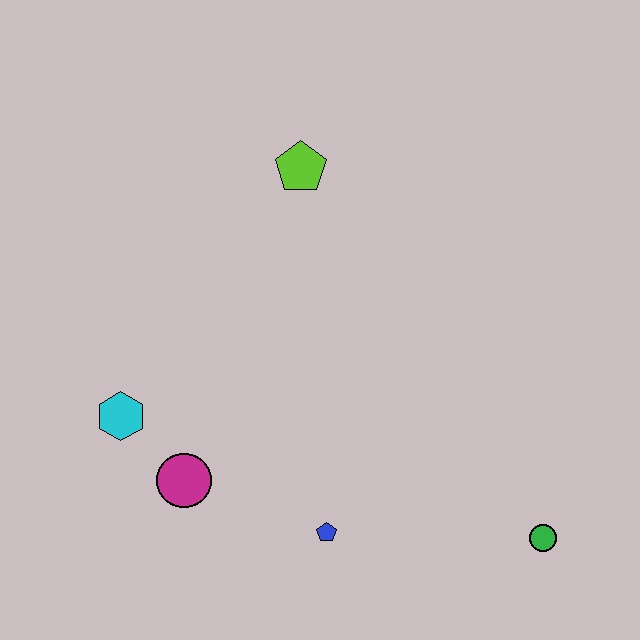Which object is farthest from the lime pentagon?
The green circle is farthest from the lime pentagon.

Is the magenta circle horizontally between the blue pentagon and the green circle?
No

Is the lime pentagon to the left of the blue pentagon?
Yes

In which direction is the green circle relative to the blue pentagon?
The green circle is to the right of the blue pentagon.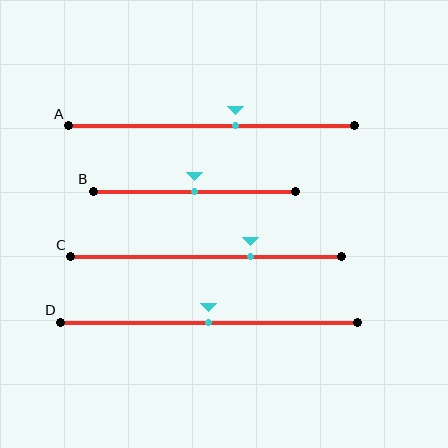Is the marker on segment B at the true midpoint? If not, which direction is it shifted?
Yes, the marker on segment B is at the true midpoint.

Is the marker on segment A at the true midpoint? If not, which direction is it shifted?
No, the marker on segment A is shifted to the right by about 8% of the segment length.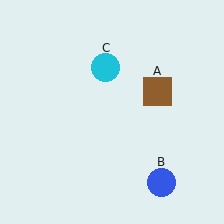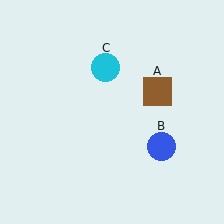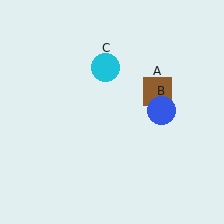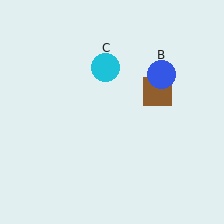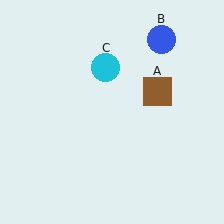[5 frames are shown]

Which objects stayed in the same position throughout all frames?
Brown square (object A) and cyan circle (object C) remained stationary.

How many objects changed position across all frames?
1 object changed position: blue circle (object B).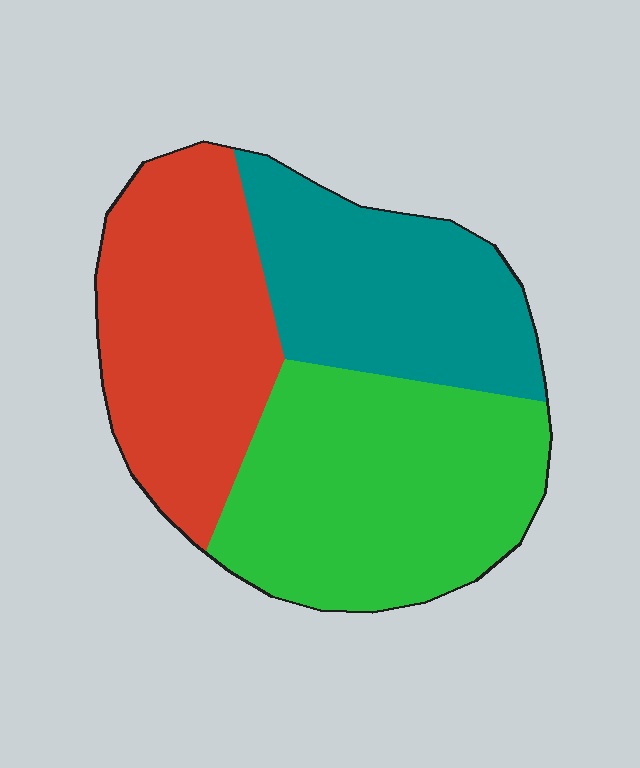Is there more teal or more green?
Green.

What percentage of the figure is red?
Red takes up about one third (1/3) of the figure.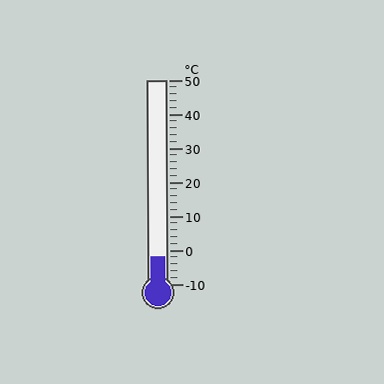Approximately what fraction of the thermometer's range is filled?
The thermometer is filled to approximately 15% of its range.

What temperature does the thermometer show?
The thermometer shows approximately -2°C.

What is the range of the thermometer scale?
The thermometer scale ranges from -10°C to 50°C.